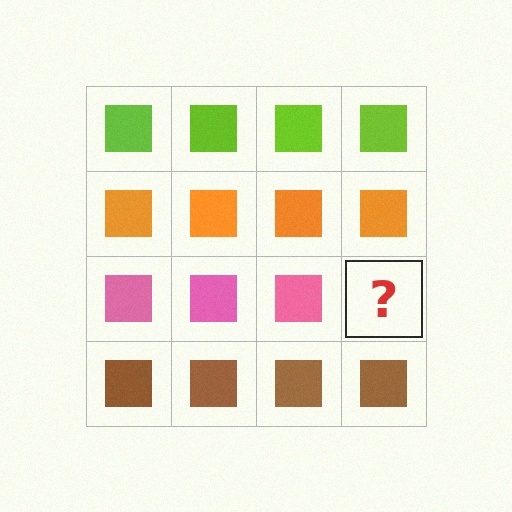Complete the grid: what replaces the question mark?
The question mark should be replaced with a pink square.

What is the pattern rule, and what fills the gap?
The rule is that each row has a consistent color. The gap should be filled with a pink square.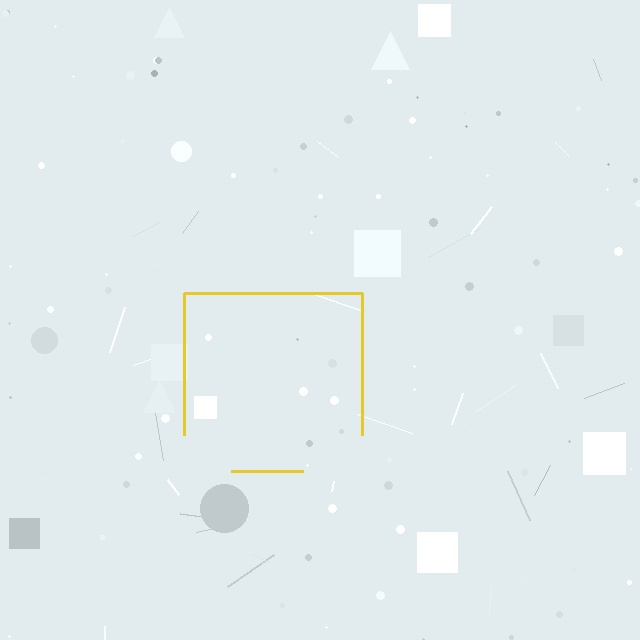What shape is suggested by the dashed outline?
The dashed outline suggests a square.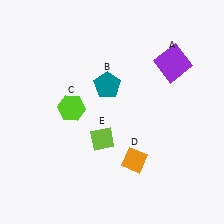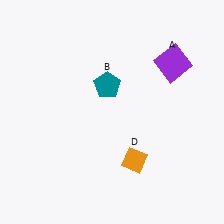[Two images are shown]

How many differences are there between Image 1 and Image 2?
There are 2 differences between the two images.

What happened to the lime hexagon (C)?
The lime hexagon (C) was removed in Image 2. It was in the top-left area of Image 1.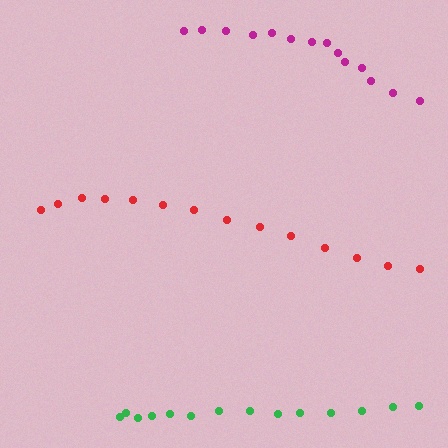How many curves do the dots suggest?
There are 3 distinct paths.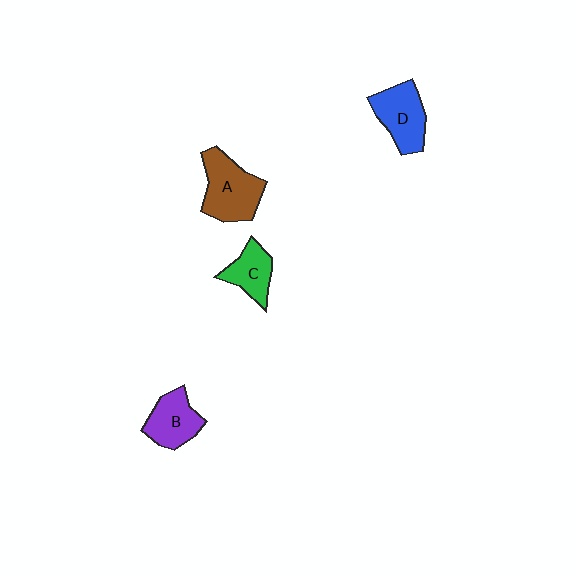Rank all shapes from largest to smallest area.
From largest to smallest: A (brown), D (blue), B (purple), C (green).